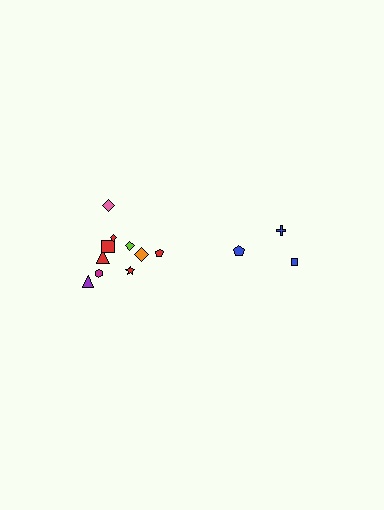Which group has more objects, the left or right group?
The left group.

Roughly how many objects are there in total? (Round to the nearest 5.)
Roughly 15 objects in total.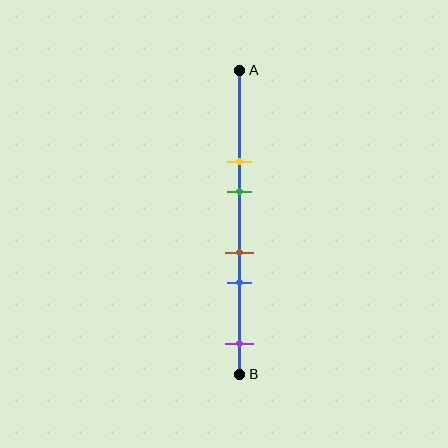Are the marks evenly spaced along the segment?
No, the marks are not evenly spaced.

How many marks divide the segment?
There are 5 marks dividing the segment.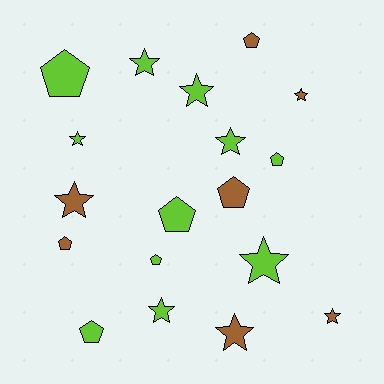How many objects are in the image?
There are 18 objects.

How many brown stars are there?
There are 4 brown stars.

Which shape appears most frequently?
Star, with 10 objects.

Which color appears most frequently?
Lime, with 11 objects.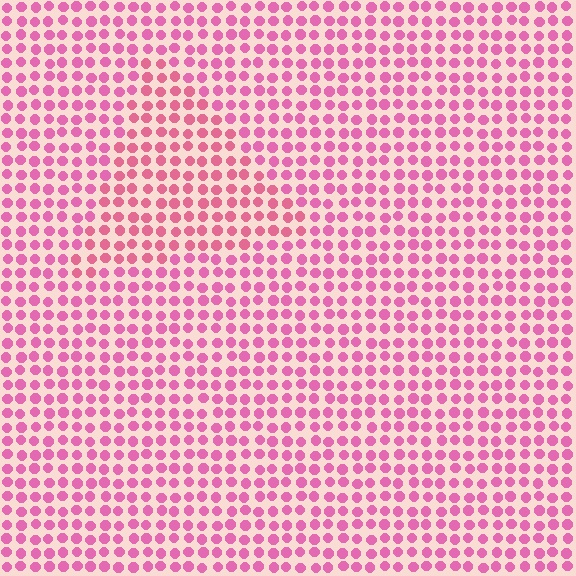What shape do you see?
I see a triangle.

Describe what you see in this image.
The image is filled with small pink elements in a uniform arrangement. A triangle-shaped region is visible where the elements are tinted to a slightly different hue, forming a subtle color boundary.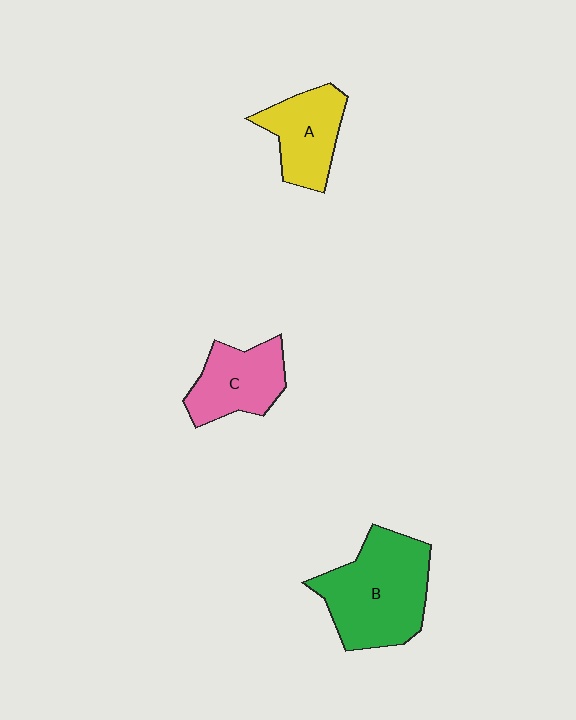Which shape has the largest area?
Shape B (green).